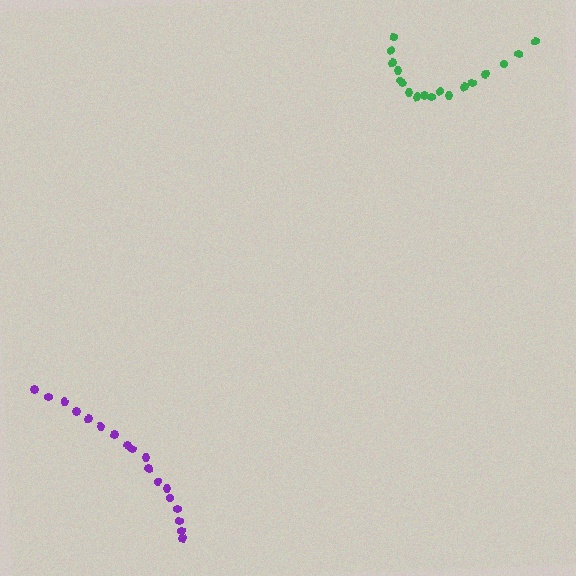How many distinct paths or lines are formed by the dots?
There are 2 distinct paths.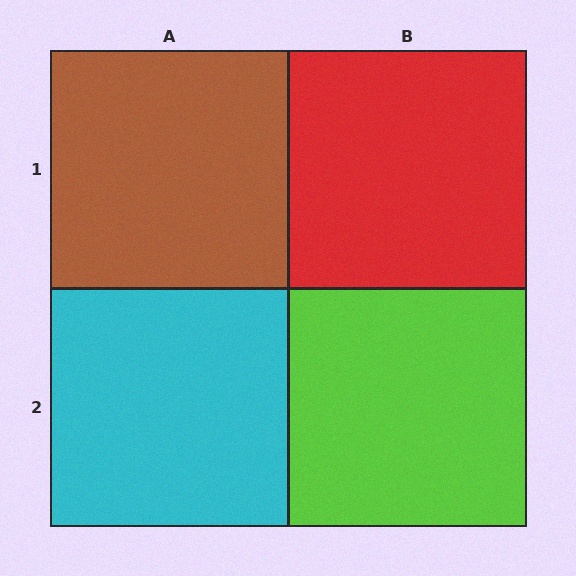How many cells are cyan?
1 cell is cyan.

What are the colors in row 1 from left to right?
Brown, red.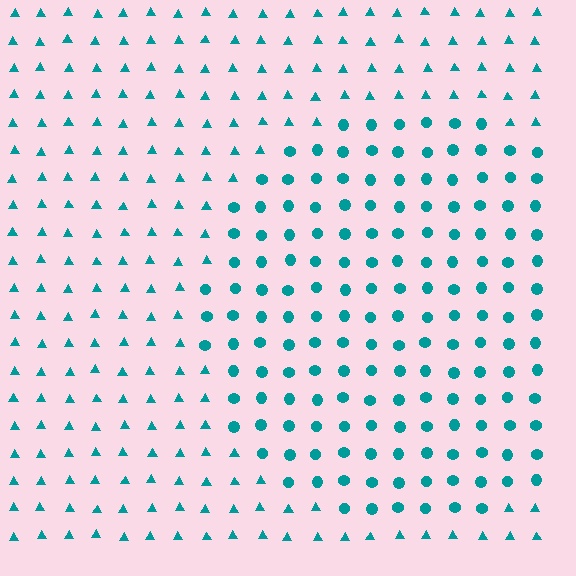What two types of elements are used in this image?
The image uses circles inside the circle region and triangles outside it.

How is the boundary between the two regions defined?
The boundary is defined by a change in element shape: circles inside vs. triangles outside. All elements share the same color and spacing.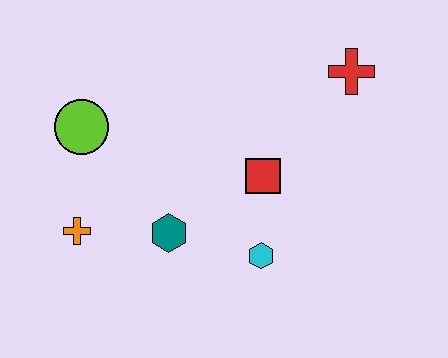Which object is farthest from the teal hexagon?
The red cross is farthest from the teal hexagon.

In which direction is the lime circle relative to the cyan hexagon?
The lime circle is to the left of the cyan hexagon.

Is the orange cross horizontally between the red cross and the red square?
No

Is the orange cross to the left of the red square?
Yes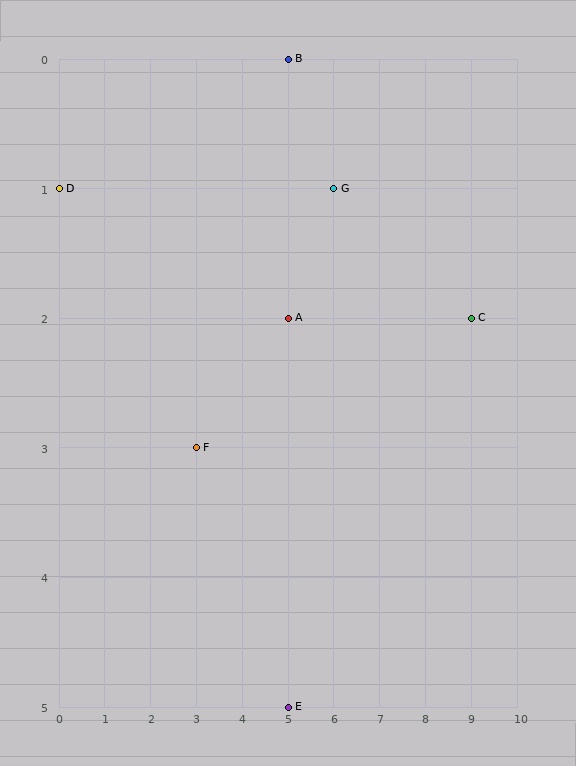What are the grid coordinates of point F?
Point F is at grid coordinates (3, 3).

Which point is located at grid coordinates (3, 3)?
Point F is at (3, 3).